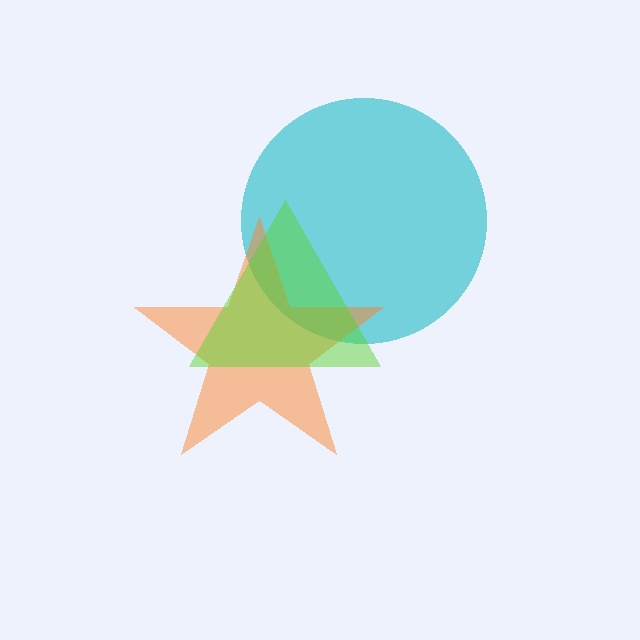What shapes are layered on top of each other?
The layered shapes are: a cyan circle, an orange star, a lime triangle.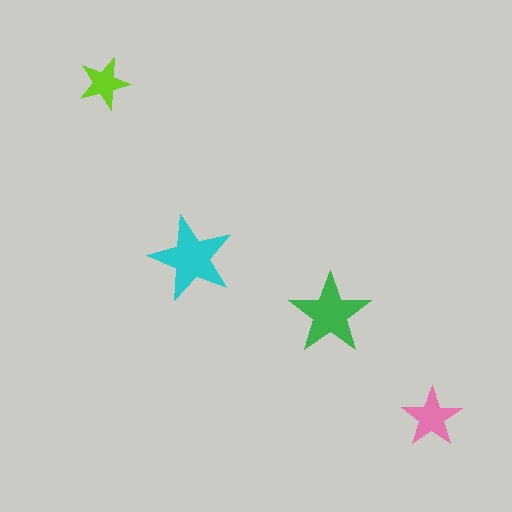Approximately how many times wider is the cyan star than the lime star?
About 1.5 times wider.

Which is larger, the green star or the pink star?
The green one.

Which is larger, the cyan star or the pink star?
The cyan one.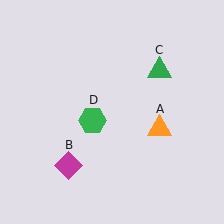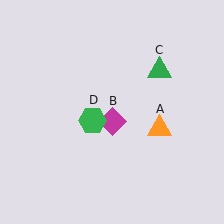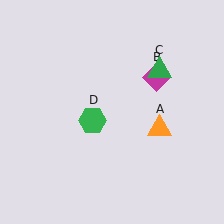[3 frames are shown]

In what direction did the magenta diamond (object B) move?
The magenta diamond (object B) moved up and to the right.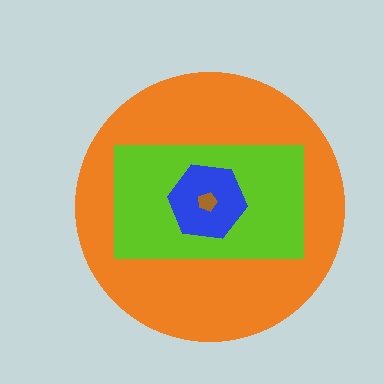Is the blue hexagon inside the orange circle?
Yes.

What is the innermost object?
The brown pentagon.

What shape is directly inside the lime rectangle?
The blue hexagon.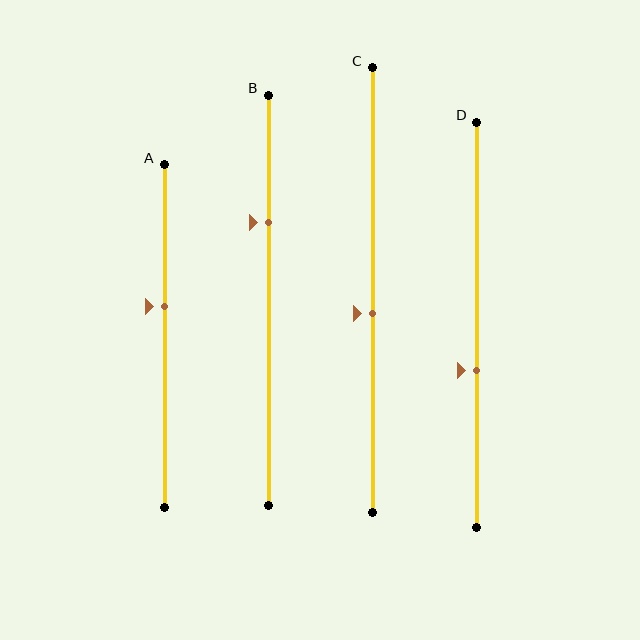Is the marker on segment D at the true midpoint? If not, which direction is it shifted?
No, the marker on segment D is shifted downward by about 11% of the segment length.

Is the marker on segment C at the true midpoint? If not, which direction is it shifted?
No, the marker on segment C is shifted downward by about 5% of the segment length.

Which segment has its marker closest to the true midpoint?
Segment C has its marker closest to the true midpoint.